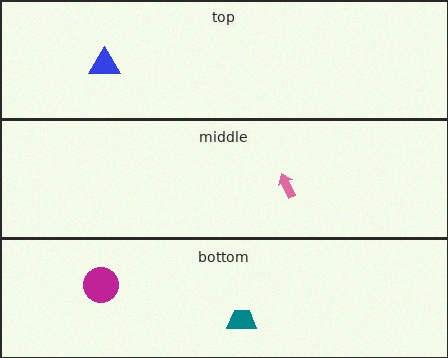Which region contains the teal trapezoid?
The bottom region.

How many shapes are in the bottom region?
2.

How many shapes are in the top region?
1.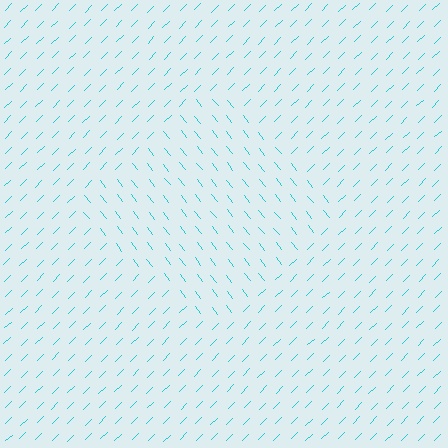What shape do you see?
I see a diamond.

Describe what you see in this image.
The image is filled with small cyan line segments. A diamond region in the image has lines oriented differently from the surrounding lines, creating a visible texture boundary.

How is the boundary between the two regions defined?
The boundary is defined purely by a change in line orientation (approximately 83 degrees difference). All lines are the same color and thickness.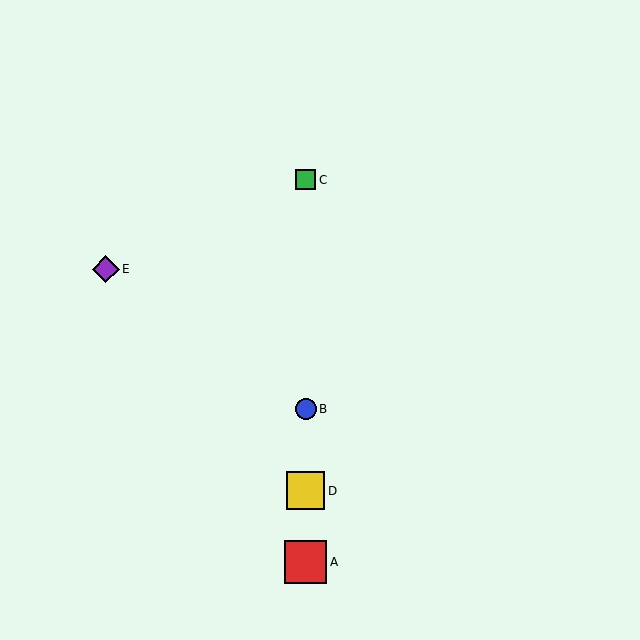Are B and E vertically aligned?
No, B is at x≈306 and E is at x≈106.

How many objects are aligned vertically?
4 objects (A, B, C, D) are aligned vertically.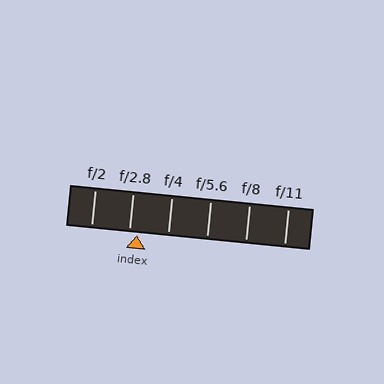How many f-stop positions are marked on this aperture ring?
There are 6 f-stop positions marked.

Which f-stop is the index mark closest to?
The index mark is closest to f/2.8.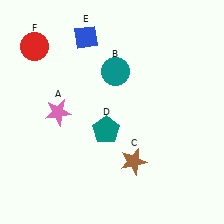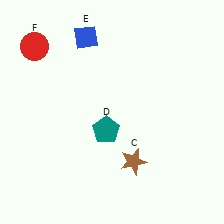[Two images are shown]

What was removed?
The teal circle (B), the pink star (A) were removed in Image 2.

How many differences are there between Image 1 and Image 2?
There are 2 differences between the two images.